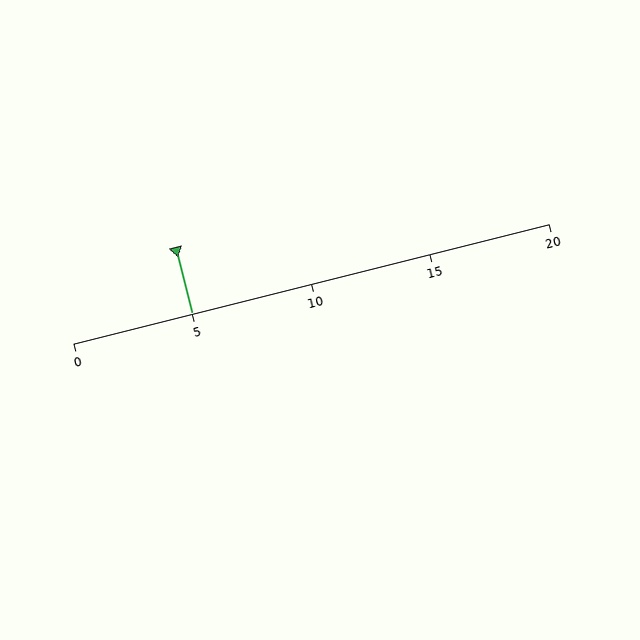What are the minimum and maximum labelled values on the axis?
The axis runs from 0 to 20.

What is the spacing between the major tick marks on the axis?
The major ticks are spaced 5 apart.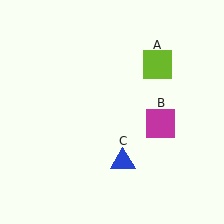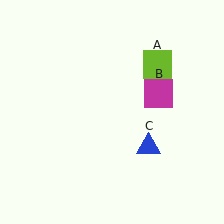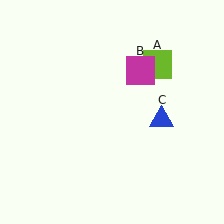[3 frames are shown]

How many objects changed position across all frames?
2 objects changed position: magenta square (object B), blue triangle (object C).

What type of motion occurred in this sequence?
The magenta square (object B), blue triangle (object C) rotated counterclockwise around the center of the scene.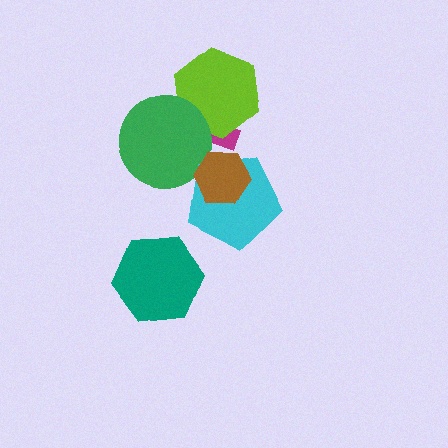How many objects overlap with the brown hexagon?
3 objects overlap with the brown hexagon.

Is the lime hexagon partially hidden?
Yes, it is partially covered by another shape.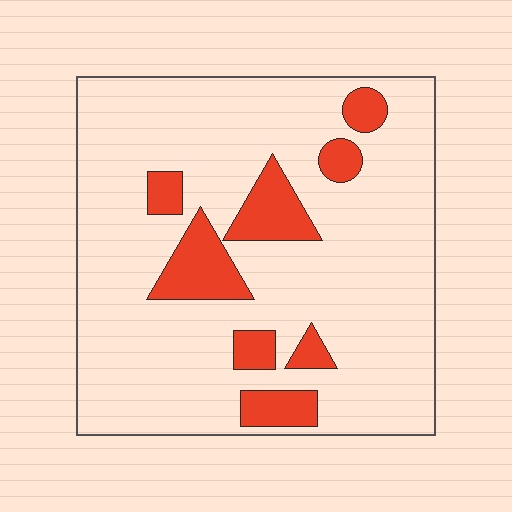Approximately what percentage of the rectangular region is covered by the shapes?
Approximately 15%.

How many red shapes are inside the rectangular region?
8.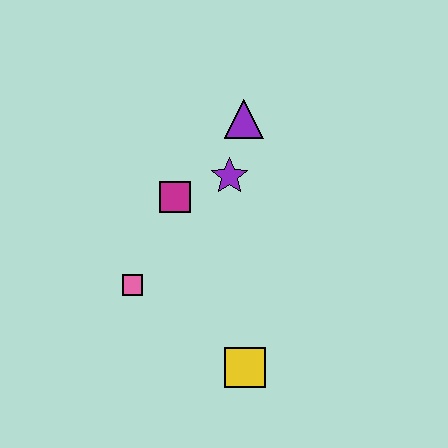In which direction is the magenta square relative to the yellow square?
The magenta square is above the yellow square.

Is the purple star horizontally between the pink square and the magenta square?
No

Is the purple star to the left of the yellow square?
Yes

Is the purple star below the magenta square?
No